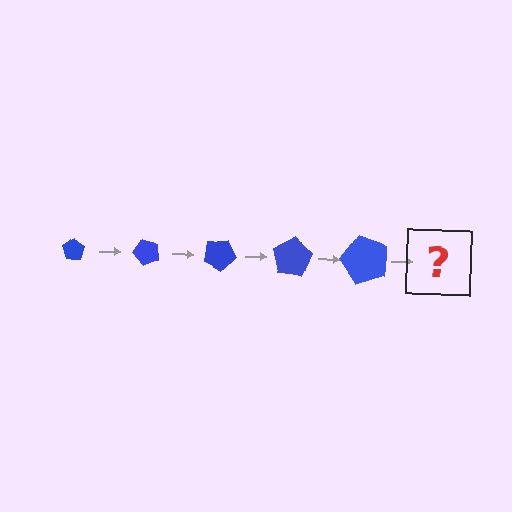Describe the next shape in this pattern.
It should be a pentagon, larger than the previous one and rotated 250 degrees from the start.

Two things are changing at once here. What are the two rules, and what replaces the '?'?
The two rules are that the pentagon grows larger each step and it rotates 50 degrees each step. The '?' should be a pentagon, larger than the previous one and rotated 250 degrees from the start.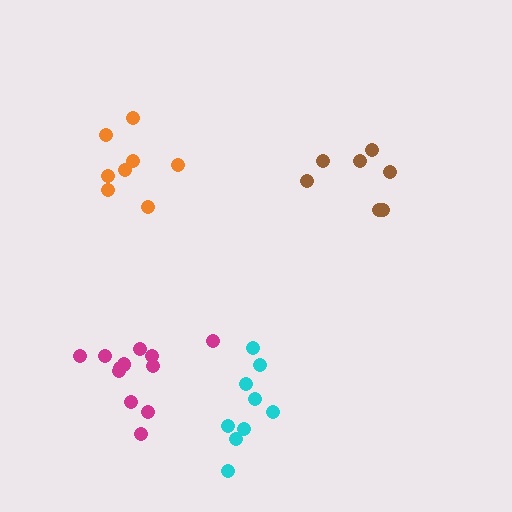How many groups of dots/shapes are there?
There are 4 groups.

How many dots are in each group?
Group 1: 9 dots, Group 2: 8 dots, Group 3: 7 dots, Group 4: 12 dots (36 total).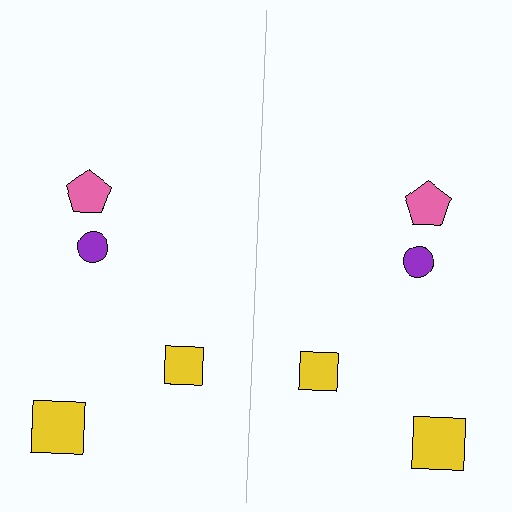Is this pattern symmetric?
Yes, this pattern has bilateral (reflection) symmetry.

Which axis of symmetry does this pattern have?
The pattern has a vertical axis of symmetry running through the center of the image.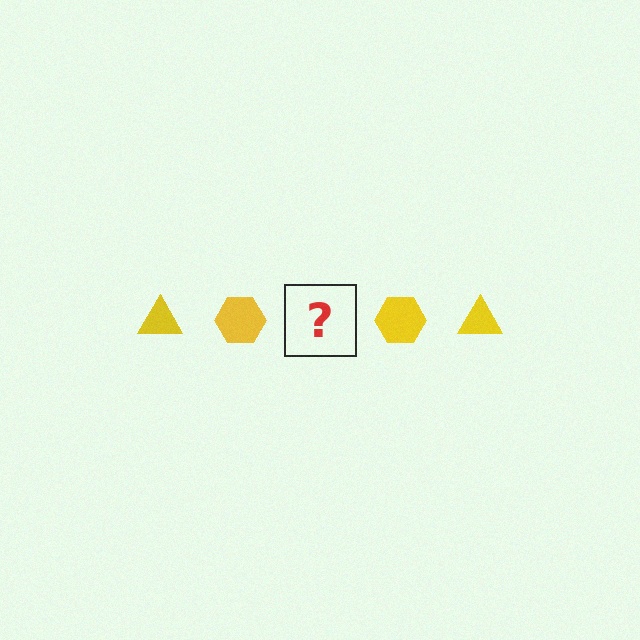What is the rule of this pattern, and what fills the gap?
The rule is that the pattern cycles through triangle, hexagon shapes in yellow. The gap should be filled with a yellow triangle.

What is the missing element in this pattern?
The missing element is a yellow triangle.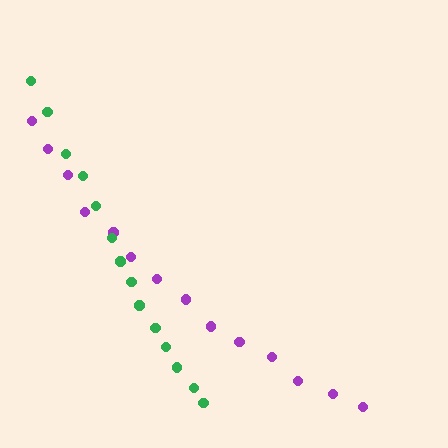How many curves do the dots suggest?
There are 2 distinct paths.